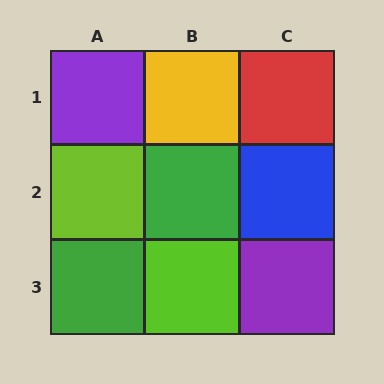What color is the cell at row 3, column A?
Green.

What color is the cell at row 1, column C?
Red.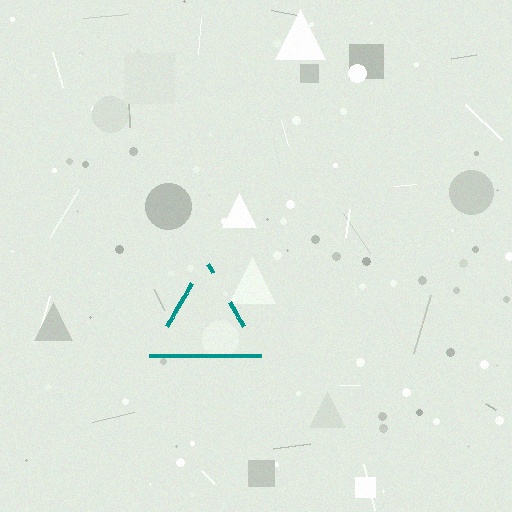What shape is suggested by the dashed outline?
The dashed outline suggests a triangle.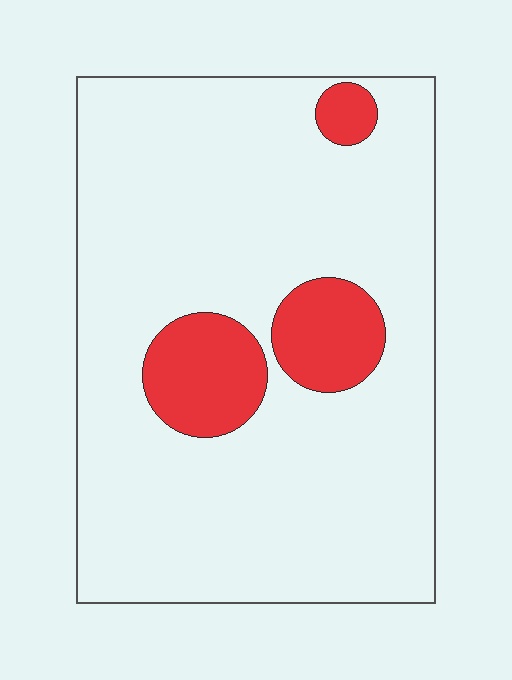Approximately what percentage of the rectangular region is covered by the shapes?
Approximately 15%.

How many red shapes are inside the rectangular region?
3.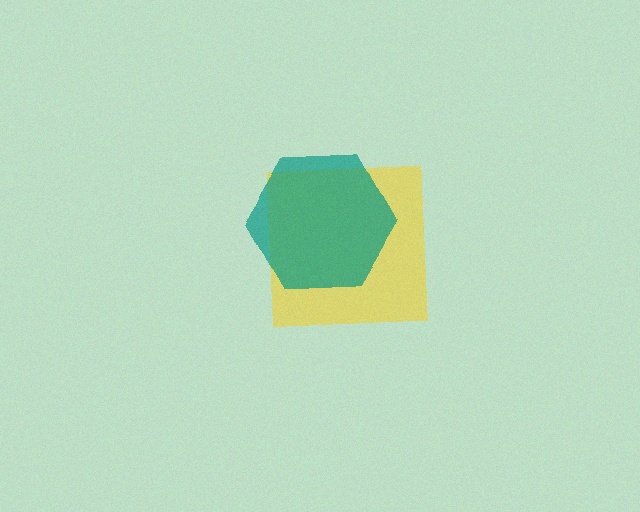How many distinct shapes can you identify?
There are 2 distinct shapes: a yellow square, a teal hexagon.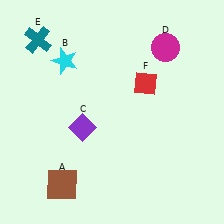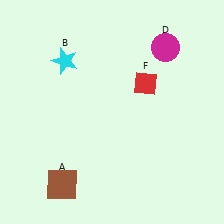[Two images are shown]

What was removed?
The teal cross (E), the purple diamond (C) were removed in Image 2.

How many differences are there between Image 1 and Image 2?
There are 2 differences between the two images.